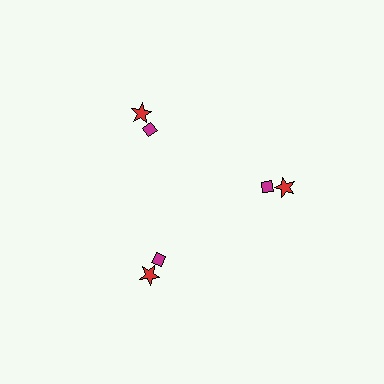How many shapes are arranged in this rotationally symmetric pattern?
There are 6 shapes, arranged in 3 groups of 2.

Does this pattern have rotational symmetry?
Yes, this pattern has 3-fold rotational symmetry. It looks the same after rotating 120 degrees around the center.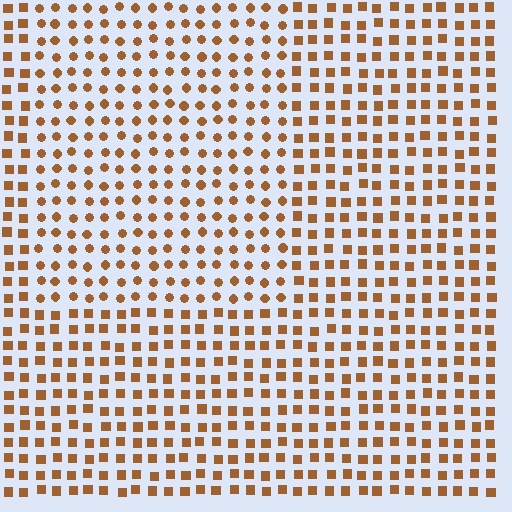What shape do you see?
I see a rectangle.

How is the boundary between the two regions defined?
The boundary is defined by a change in element shape: circles inside vs. squares outside. All elements share the same color and spacing.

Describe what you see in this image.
The image is filled with small brown elements arranged in a uniform grid. A rectangle-shaped region contains circles, while the surrounding area contains squares. The boundary is defined purely by the change in element shape.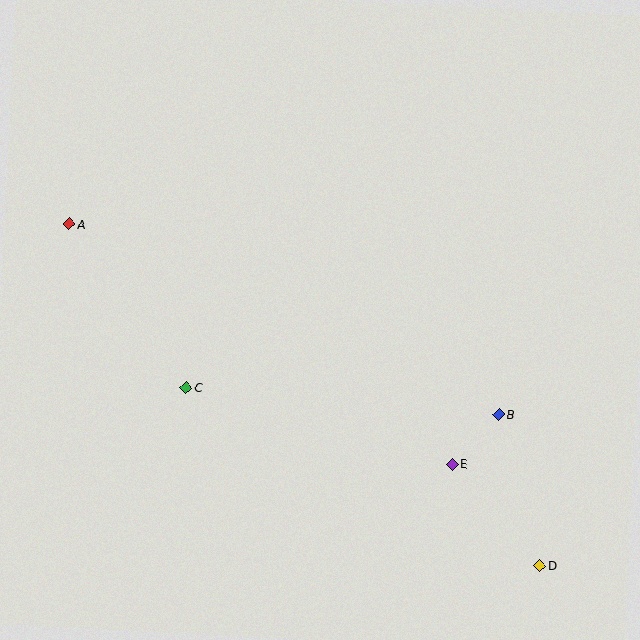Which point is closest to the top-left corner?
Point A is closest to the top-left corner.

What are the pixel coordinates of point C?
Point C is at (186, 388).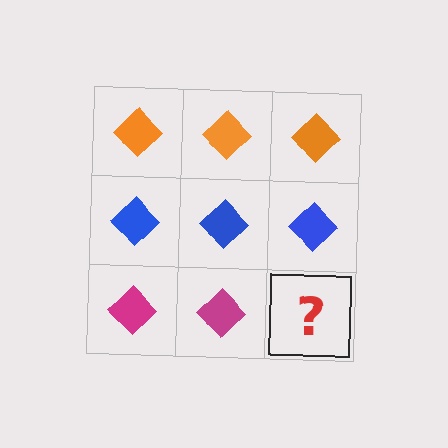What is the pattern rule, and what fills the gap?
The rule is that each row has a consistent color. The gap should be filled with a magenta diamond.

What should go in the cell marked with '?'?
The missing cell should contain a magenta diamond.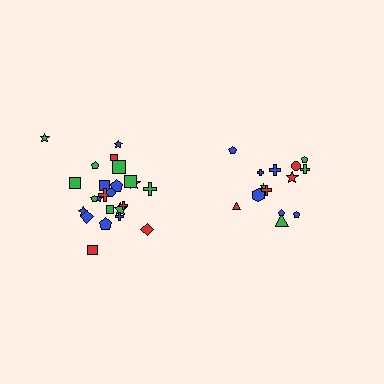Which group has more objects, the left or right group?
The left group.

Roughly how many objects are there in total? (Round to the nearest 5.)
Roughly 40 objects in total.